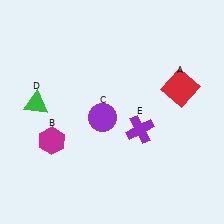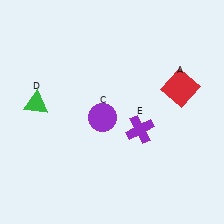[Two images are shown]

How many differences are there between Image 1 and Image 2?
There is 1 difference between the two images.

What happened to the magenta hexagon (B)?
The magenta hexagon (B) was removed in Image 2. It was in the bottom-left area of Image 1.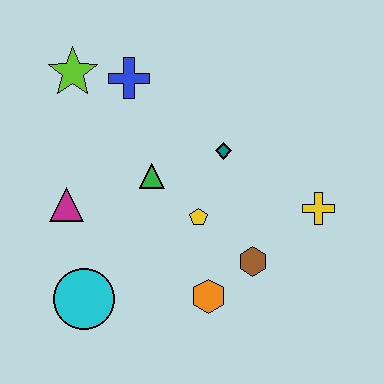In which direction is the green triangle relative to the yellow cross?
The green triangle is to the left of the yellow cross.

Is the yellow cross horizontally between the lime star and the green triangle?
No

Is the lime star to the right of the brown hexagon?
No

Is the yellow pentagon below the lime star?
Yes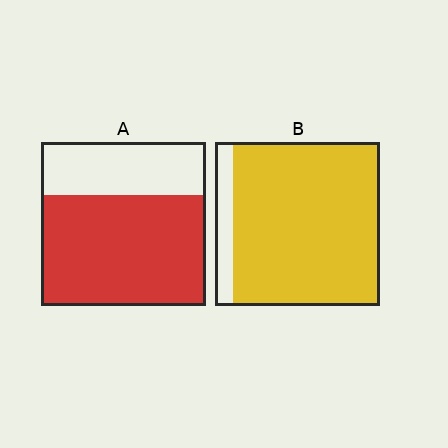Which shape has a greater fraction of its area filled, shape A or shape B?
Shape B.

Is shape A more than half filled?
Yes.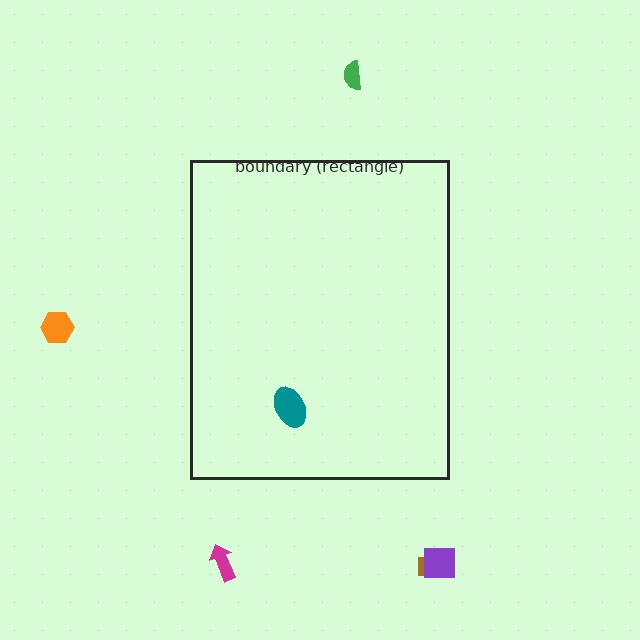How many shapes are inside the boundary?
1 inside, 5 outside.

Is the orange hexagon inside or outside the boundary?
Outside.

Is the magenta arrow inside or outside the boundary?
Outside.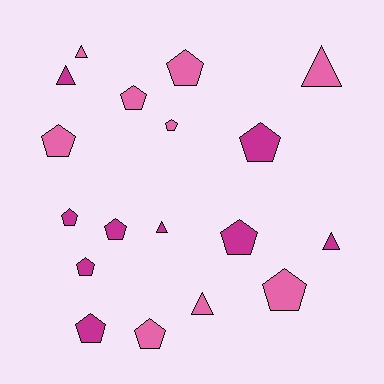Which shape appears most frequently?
Pentagon, with 12 objects.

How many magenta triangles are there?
There are 3 magenta triangles.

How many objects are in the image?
There are 18 objects.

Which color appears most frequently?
Pink, with 9 objects.